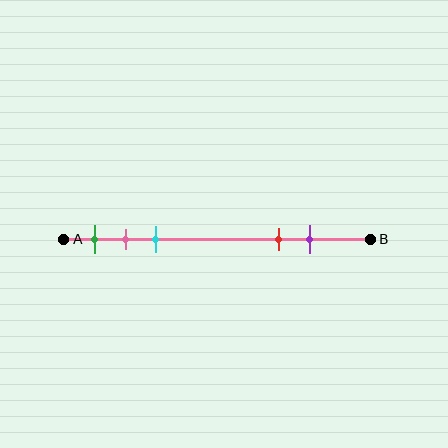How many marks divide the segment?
There are 5 marks dividing the segment.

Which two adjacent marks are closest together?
The pink and cyan marks are the closest adjacent pair.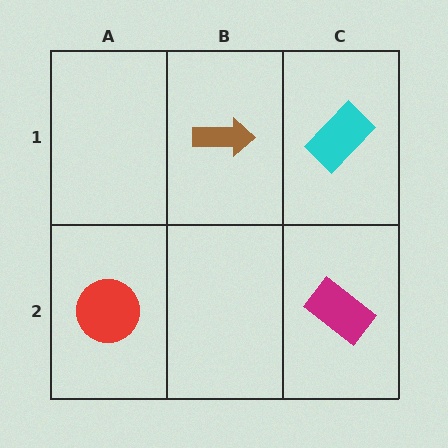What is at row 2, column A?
A red circle.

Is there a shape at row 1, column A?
No, that cell is empty.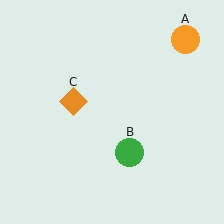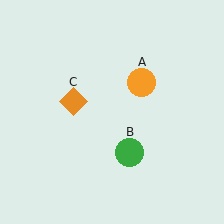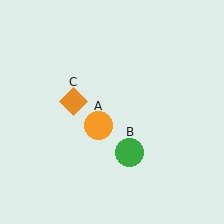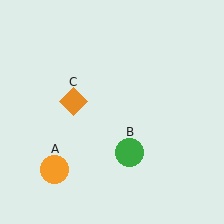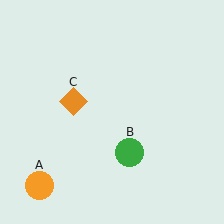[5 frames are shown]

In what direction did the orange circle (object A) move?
The orange circle (object A) moved down and to the left.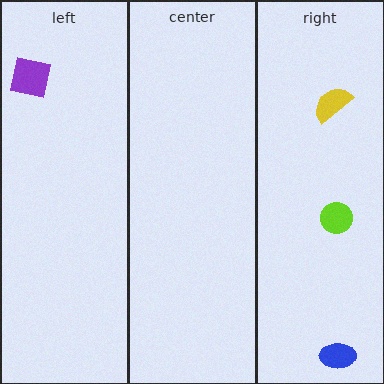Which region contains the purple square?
The left region.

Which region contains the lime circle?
The right region.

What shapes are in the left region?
The purple square.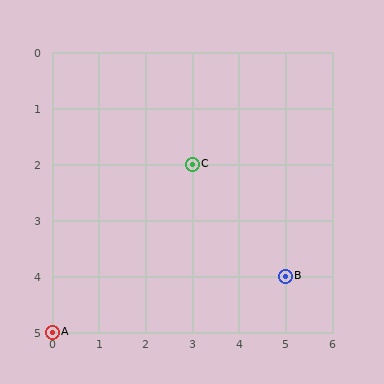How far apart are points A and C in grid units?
Points A and C are 3 columns and 3 rows apart (about 4.2 grid units diagonally).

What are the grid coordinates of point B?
Point B is at grid coordinates (5, 4).